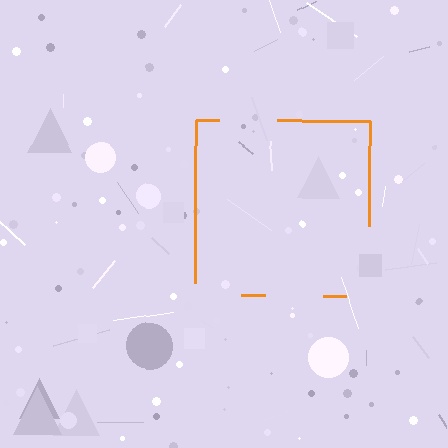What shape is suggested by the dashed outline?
The dashed outline suggests a square.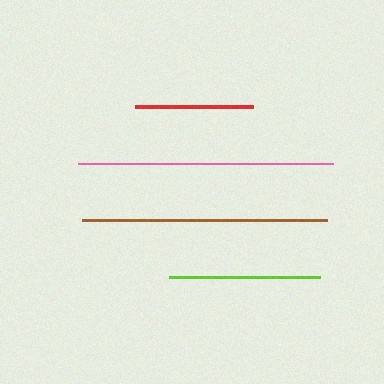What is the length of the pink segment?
The pink segment is approximately 255 pixels long.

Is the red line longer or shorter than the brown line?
The brown line is longer than the red line.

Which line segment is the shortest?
The red line is the shortest at approximately 119 pixels.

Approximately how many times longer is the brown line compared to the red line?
The brown line is approximately 2.1 times the length of the red line.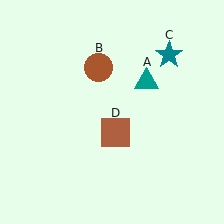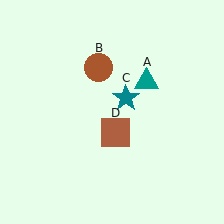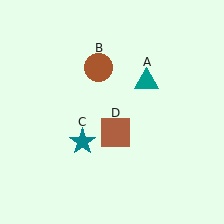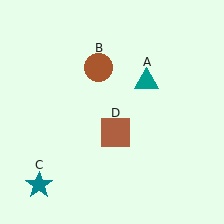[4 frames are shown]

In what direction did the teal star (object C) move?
The teal star (object C) moved down and to the left.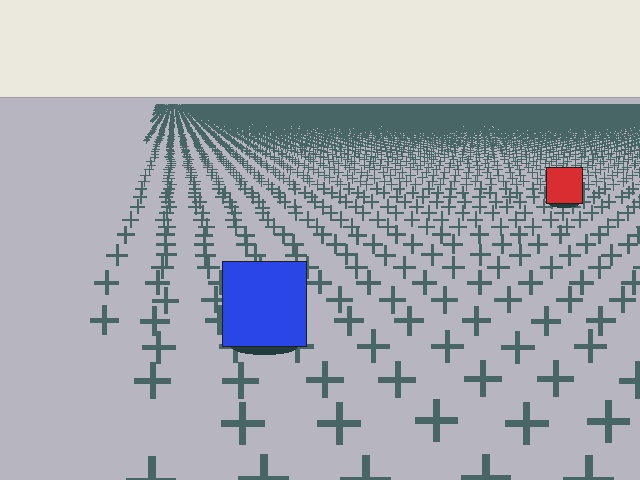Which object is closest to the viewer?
The blue square is closest. The texture marks near it are larger and more spread out.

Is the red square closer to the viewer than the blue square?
No. The blue square is closer — you can tell from the texture gradient: the ground texture is coarser near it.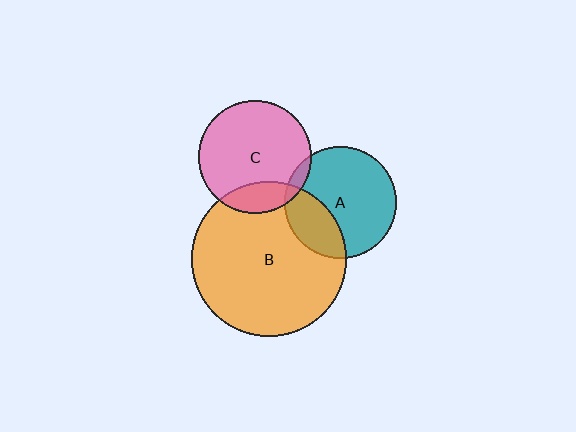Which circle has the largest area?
Circle B (orange).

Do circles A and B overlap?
Yes.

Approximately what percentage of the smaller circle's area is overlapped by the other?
Approximately 30%.